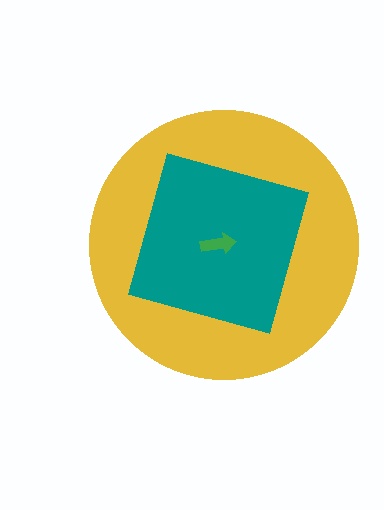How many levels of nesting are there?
3.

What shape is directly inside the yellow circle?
The teal square.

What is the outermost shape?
The yellow circle.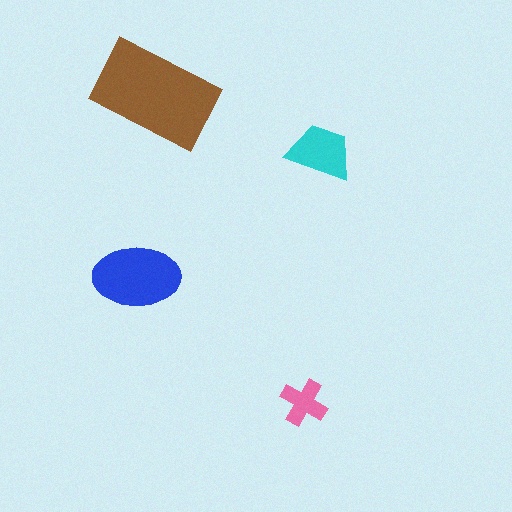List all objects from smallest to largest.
The pink cross, the cyan trapezoid, the blue ellipse, the brown rectangle.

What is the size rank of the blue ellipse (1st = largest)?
2nd.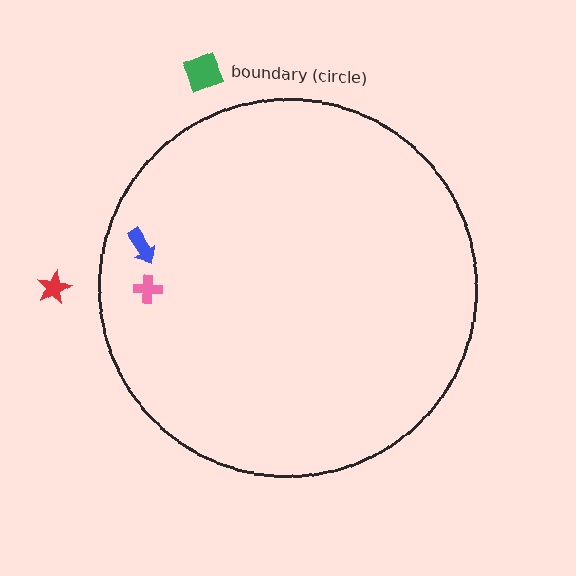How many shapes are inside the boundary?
2 inside, 2 outside.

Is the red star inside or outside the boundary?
Outside.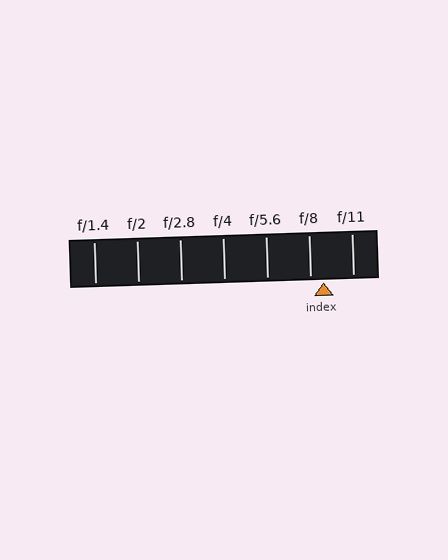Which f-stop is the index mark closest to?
The index mark is closest to f/8.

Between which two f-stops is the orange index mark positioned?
The index mark is between f/8 and f/11.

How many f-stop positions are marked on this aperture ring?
There are 7 f-stop positions marked.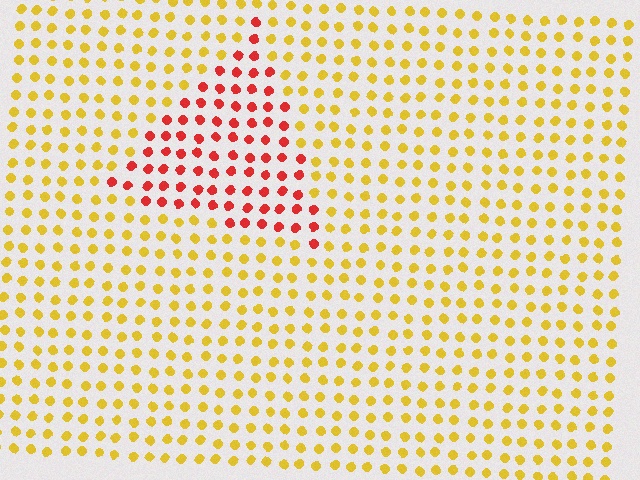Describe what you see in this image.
The image is filled with small yellow elements in a uniform arrangement. A triangle-shaped region is visible where the elements are tinted to a slightly different hue, forming a subtle color boundary.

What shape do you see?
I see a triangle.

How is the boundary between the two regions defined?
The boundary is defined purely by a slight shift in hue (about 51 degrees). Spacing, size, and orientation are identical on both sides.